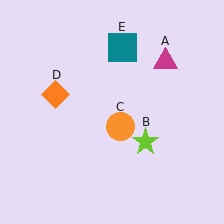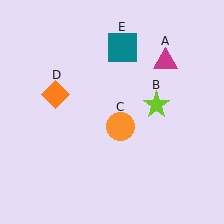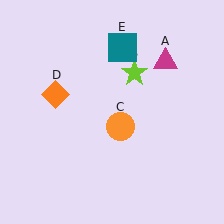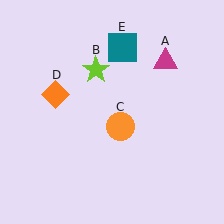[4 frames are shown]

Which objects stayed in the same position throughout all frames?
Magenta triangle (object A) and orange circle (object C) and orange diamond (object D) and teal square (object E) remained stationary.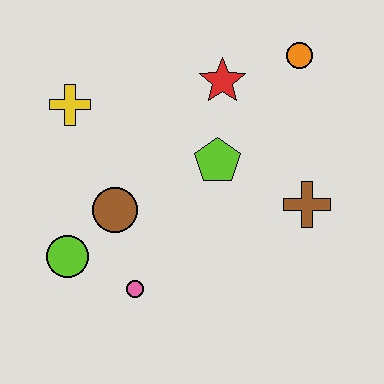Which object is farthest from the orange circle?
The lime circle is farthest from the orange circle.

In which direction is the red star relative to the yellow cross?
The red star is to the right of the yellow cross.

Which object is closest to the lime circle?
The brown circle is closest to the lime circle.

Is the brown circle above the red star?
No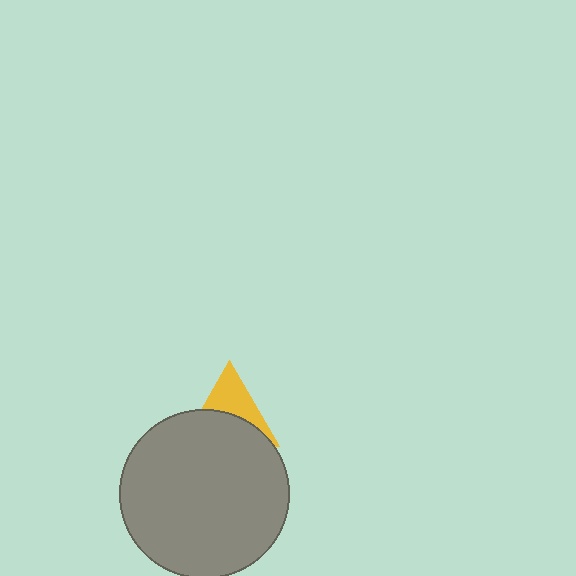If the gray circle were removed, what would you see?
You would see the complete yellow triangle.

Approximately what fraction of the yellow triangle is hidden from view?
Roughly 56% of the yellow triangle is hidden behind the gray circle.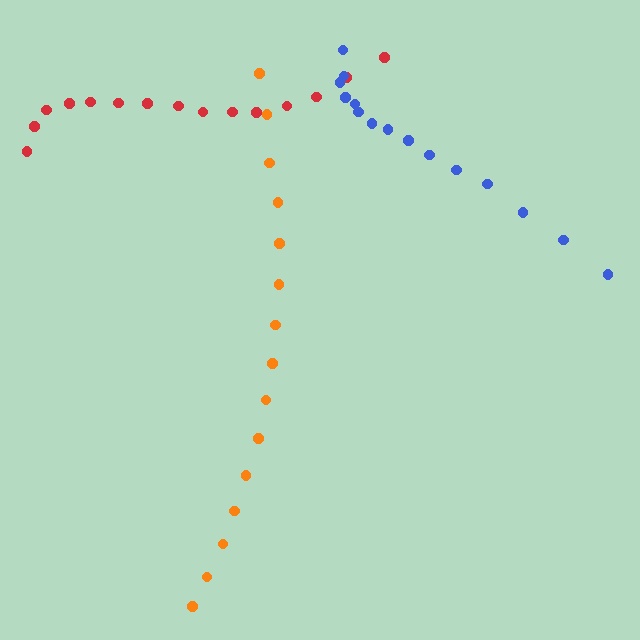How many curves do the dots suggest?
There are 3 distinct paths.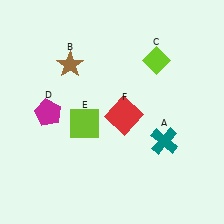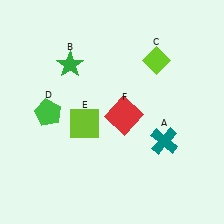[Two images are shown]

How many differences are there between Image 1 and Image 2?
There are 2 differences between the two images.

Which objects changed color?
B changed from brown to green. D changed from magenta to green.